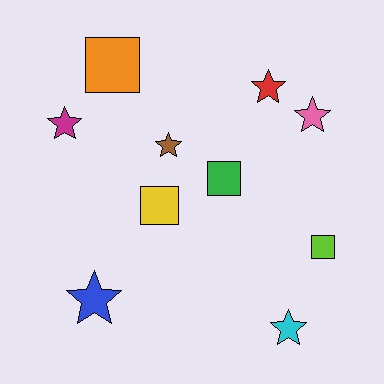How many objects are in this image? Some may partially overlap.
There are 10 objects.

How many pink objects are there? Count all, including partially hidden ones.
There is 1 pink object.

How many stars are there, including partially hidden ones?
There are 6 stars.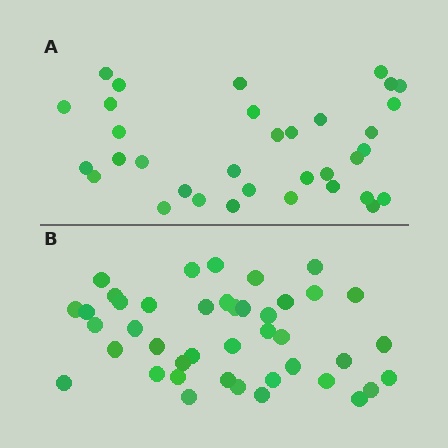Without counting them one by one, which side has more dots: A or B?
Region B (the bottom region) has more dots.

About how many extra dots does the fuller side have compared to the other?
Region B has roughly 8 or so more dots than region A.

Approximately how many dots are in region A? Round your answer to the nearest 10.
About 30 dots. (The exact count is 34, which rounds to 30.)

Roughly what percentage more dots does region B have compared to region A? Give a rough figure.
About 25% more.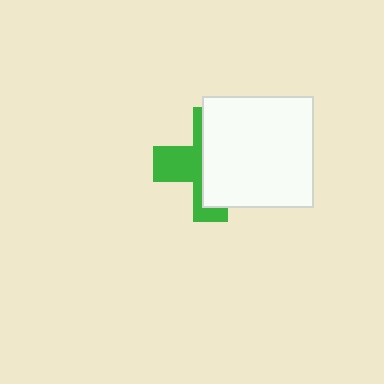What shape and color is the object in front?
The object in front is a white square.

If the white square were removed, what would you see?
You would see the complete green cross.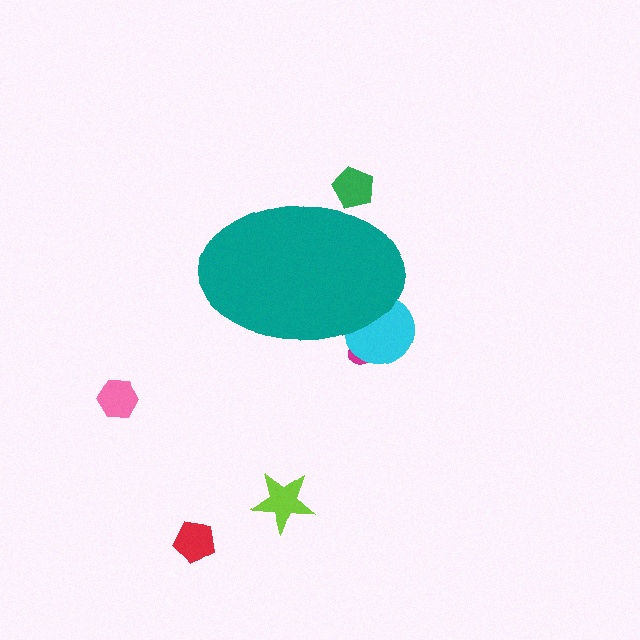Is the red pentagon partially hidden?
No, the red pentagon is fully visible.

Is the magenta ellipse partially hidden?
Yes, the magenta ellipse is partially hidden behind the teal ellipse.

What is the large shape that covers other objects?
A teal ellipse.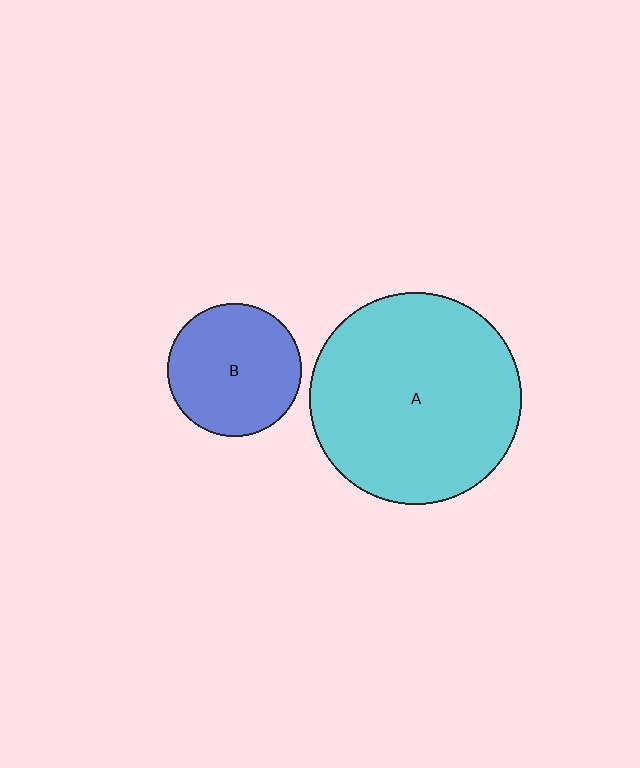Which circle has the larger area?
Circle A (cyan).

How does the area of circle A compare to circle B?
Approximately 2.5 times.